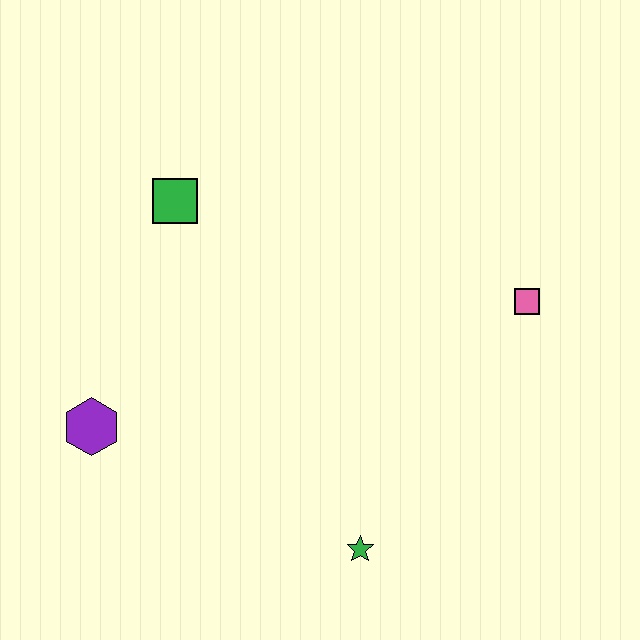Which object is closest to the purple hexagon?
The green square is closest to the purple hexagon.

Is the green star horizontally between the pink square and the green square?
Yes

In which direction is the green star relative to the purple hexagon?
The green star is to the right of the purple hexagon.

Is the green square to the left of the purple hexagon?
No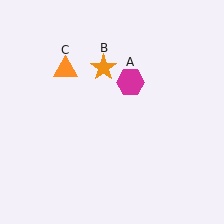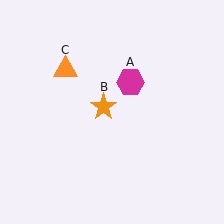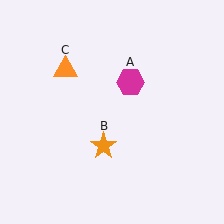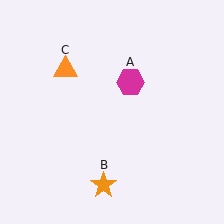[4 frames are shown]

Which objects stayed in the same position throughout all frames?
Magenta hexagon (object A) and orange triangle (object C) remained stationary.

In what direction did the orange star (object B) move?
The orange star (object B) moved down.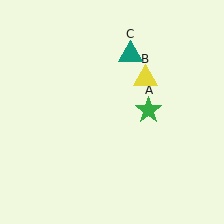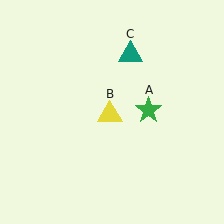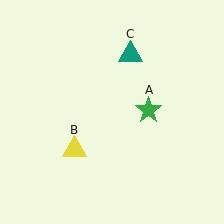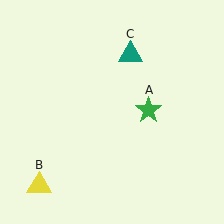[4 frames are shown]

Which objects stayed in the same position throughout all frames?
Green star (object A) and teal triangle (object C) remained stationary.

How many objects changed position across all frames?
1 object changed position: yellow triangle (object B).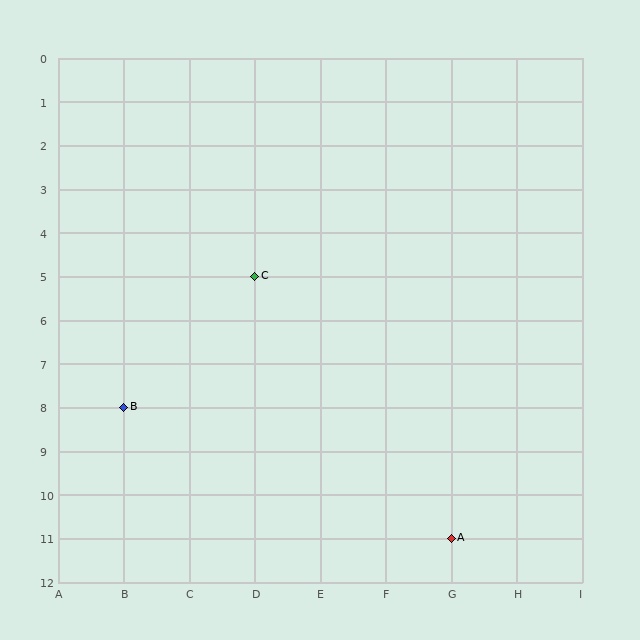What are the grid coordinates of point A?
Point A is at grid coordinates (G, 11).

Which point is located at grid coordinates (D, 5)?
Point C is at (D, 5).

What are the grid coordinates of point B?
Point B is at grid coordinates (B, 8).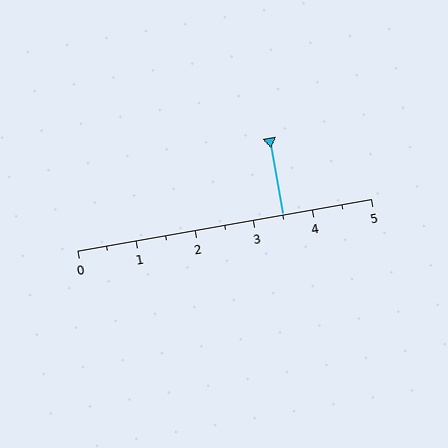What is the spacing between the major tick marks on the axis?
The major ticks are spaced 1 apart.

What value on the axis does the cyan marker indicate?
The marker indicates approximately 3.5.